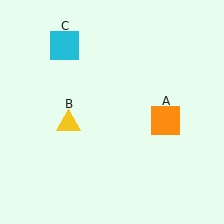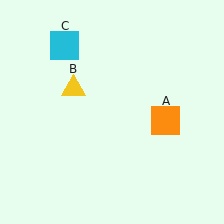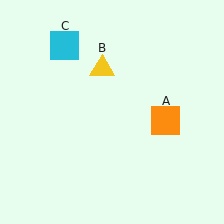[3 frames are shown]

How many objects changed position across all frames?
1 object changed position: yellow triangle (object B).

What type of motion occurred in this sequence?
The yellow triangle (object B) rotated clockwise around the center of the scene.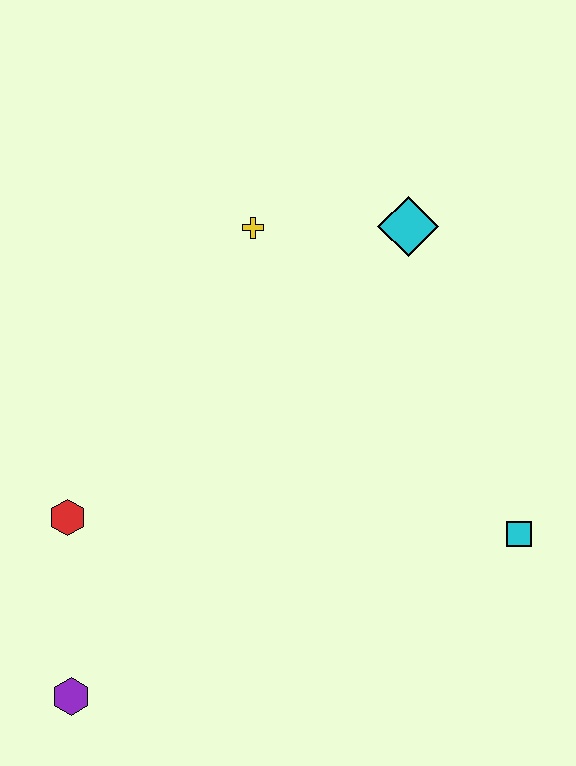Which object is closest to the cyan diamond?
The yellow cross is closest to the cyan diamond.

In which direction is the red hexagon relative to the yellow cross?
The red hexagon is below the yellow cross.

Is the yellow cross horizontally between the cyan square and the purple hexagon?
Yes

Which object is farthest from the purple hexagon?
The cyan diamond is farthest from the purple hexagon.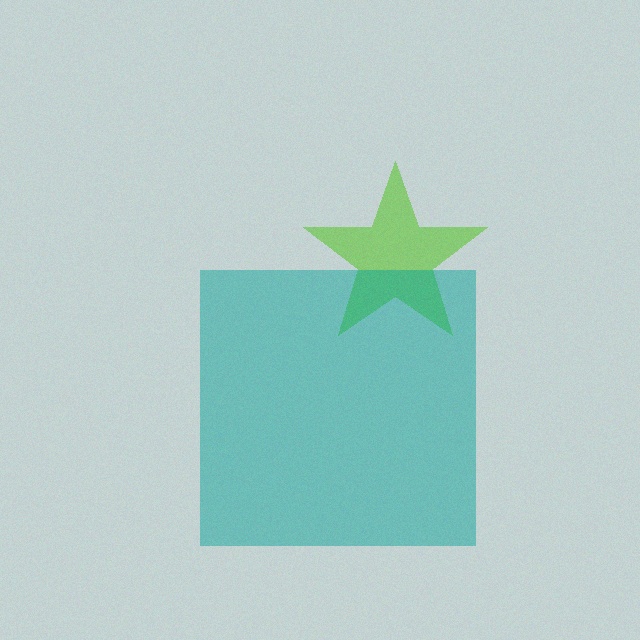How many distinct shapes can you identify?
There are 2 distinct shapes: a lime star, a teal square.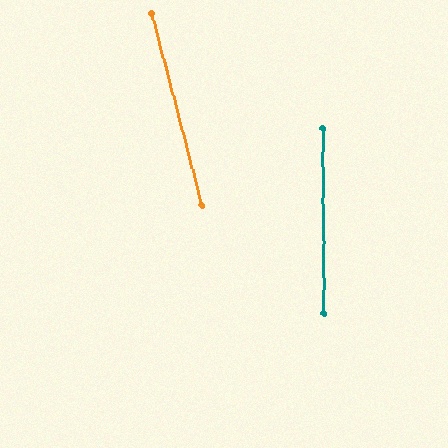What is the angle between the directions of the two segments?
Approximately 14 degrees.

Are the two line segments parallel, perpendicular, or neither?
Neither parallel nor perpendicular — they differ by about 14°.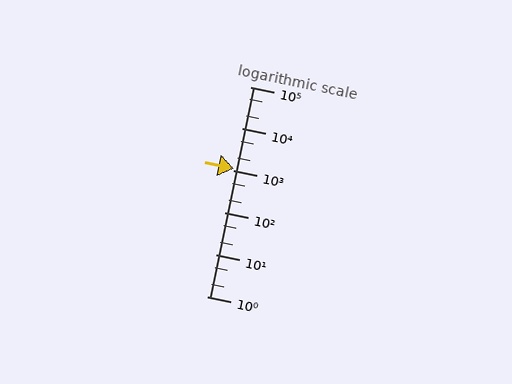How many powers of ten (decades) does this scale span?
The scale spans 5 decades, from 1 to 100000.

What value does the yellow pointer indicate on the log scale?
The pointer indicates approximately 1100.